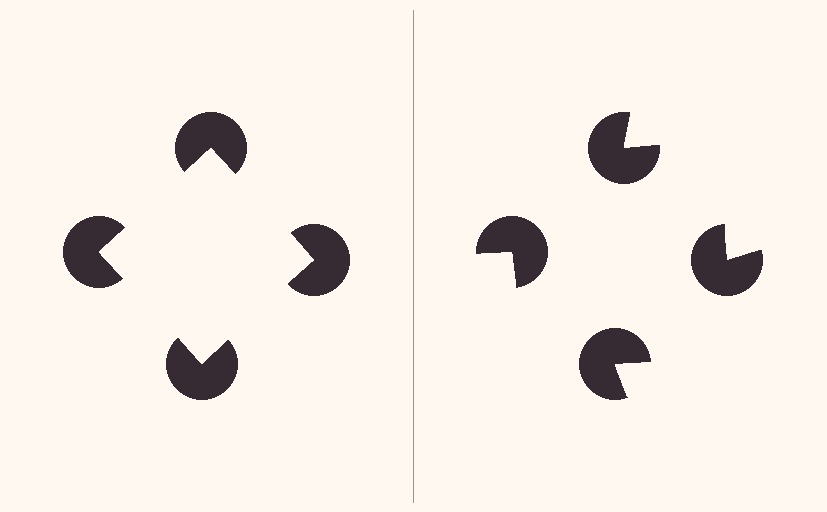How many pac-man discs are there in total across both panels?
8 — 4 on each side.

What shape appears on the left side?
An illusory square.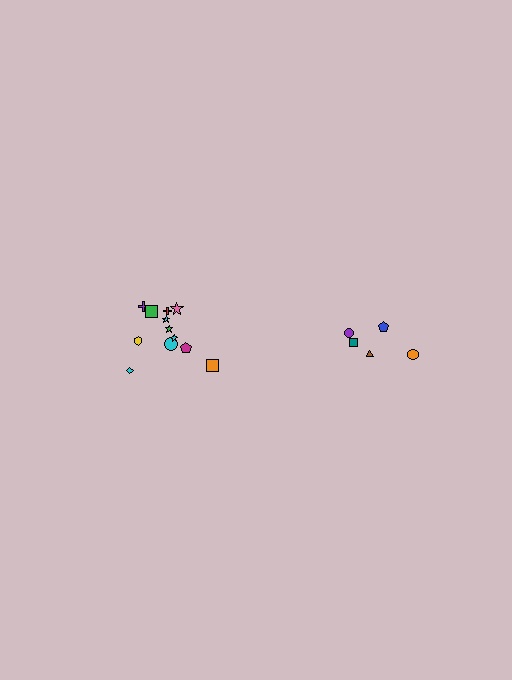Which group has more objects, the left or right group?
The left group.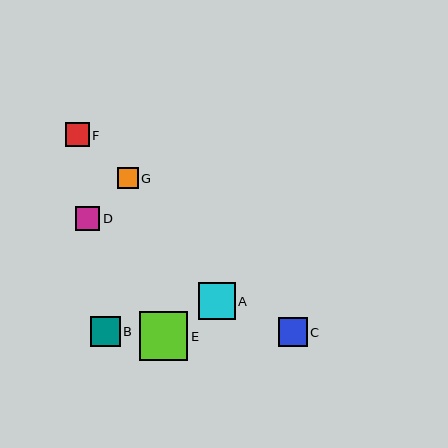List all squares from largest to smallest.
From largest to smallest: E, A, B, C, D, F, G.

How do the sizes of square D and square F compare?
Square D and square F are approximately the same size.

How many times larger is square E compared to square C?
Square E is approximately 1.7 times the size of square C.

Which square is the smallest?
Square G is the smallest with a size of approximately 21 pixels.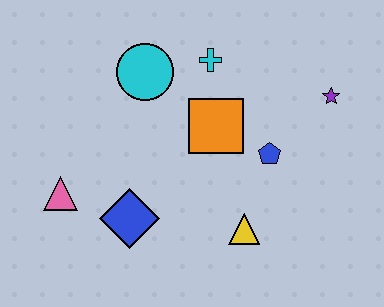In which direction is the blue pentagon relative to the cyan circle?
The blue pentagon is to the right of the cyan circle.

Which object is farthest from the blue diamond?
The purple star is farthest from the blue diamond.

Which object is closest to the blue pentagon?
The orange square is closest to the blue pentagon.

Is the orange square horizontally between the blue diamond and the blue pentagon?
Yes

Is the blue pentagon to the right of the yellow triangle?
Yes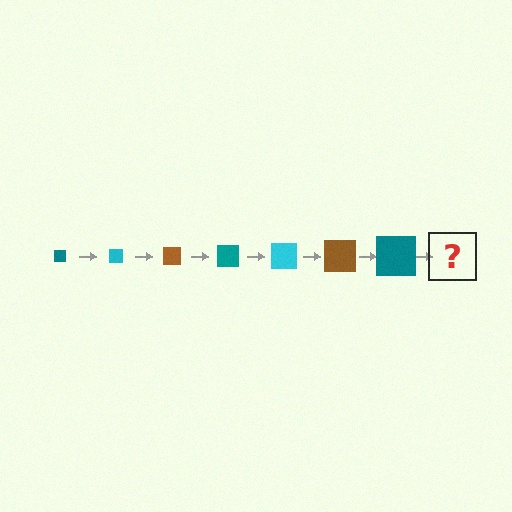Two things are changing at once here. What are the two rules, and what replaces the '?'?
The two rules are that the square grows larger each step and the color cycles through teal, cyan, and brown. The '?' should be a cyan square, larger than the previous one.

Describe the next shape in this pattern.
It should be a cyan square, larger than the previous one.